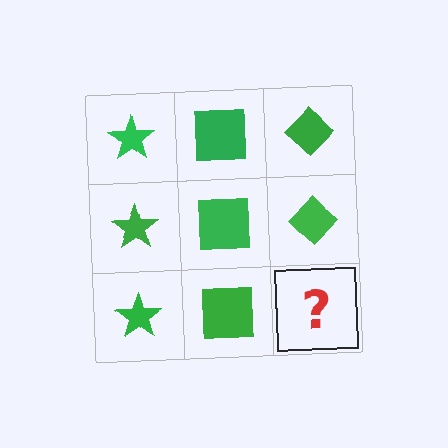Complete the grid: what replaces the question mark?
The question mark should be replaced with a green diamond.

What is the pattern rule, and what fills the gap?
The rule is that each column has a consistent shape. The gap should be filled with a green diamond.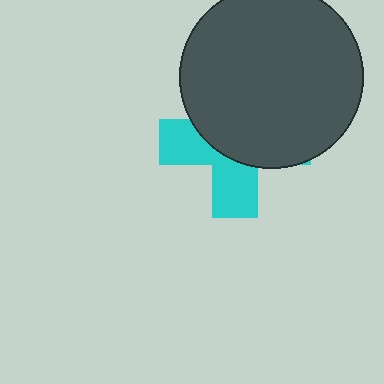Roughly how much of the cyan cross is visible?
A small part of it is visible (roughly 40%).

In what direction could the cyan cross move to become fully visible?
The cyan cross could move down. That would shift it out from behind the dark gray circle entirely.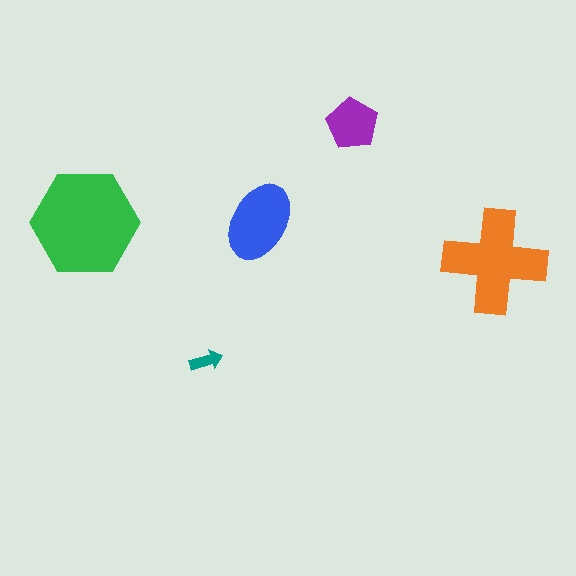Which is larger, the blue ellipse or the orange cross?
The orange cross.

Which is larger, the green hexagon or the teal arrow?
The green hexagon.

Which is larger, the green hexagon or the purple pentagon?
The green hexagon.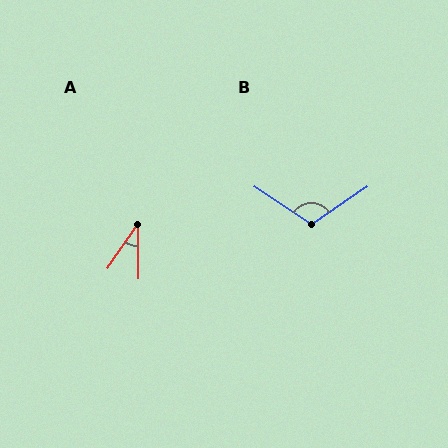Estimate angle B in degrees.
Approximately 112 degrees.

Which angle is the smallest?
A, at approximately 35 degrees.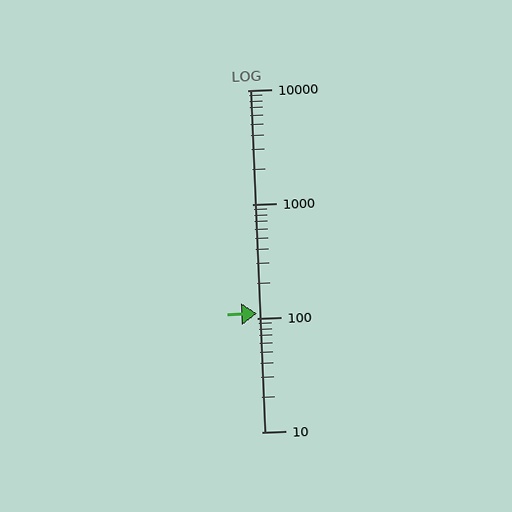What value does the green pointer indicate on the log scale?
The pointer indicates approximately 110.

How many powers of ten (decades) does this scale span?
The scale spans 3 decades, from 10 to 10000.